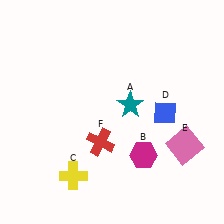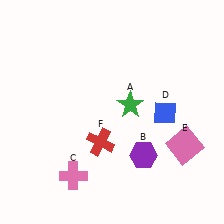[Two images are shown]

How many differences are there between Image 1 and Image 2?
There are 3 differences between the two images.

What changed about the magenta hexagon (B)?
In Image 1, B is magenta. In Image 2, it changed to purple.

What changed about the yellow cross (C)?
In Image 1, C is yellow. In Image 2, it changed to pink.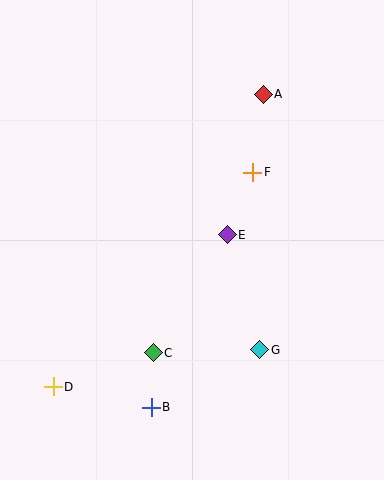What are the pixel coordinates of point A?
Point A is at (263, 94).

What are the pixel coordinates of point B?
Point B is at (151, 407).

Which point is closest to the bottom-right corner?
Point G is closest to the bottom-right corner.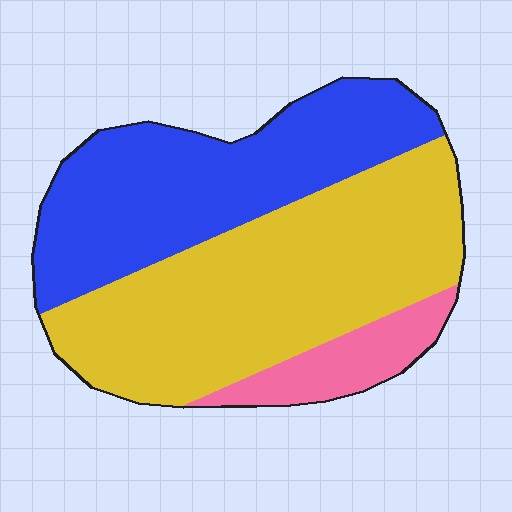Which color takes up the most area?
Yellow, at roughly 50%.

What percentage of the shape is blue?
Blue takes up between a third and a half of the shape.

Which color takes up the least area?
Pink, at roughly 10%.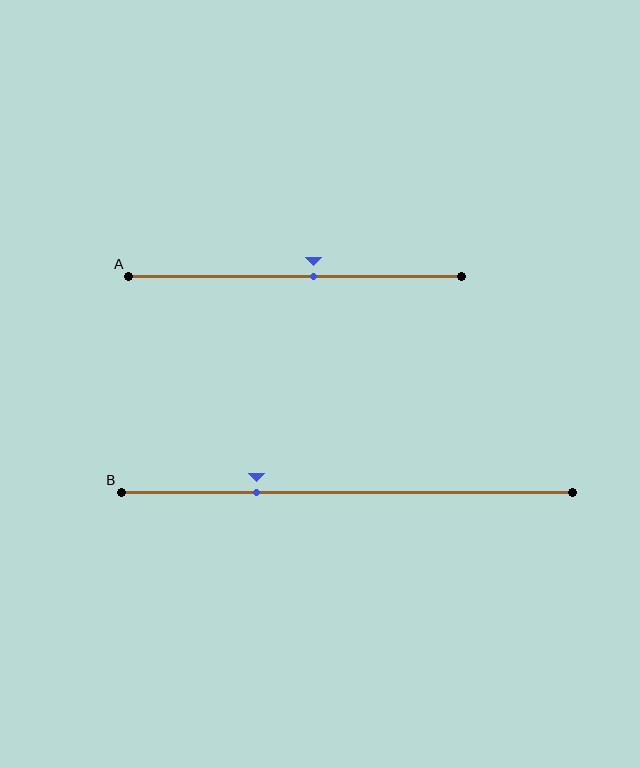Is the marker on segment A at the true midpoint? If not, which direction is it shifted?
No, the marker on segment A is shifted to the right by about 5% of the segment length.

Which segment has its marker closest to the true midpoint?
Segment A has its marker closest to the true midpoint.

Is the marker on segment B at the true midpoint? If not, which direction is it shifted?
No, the marker on segment B is shifted to the left by about 20% of the segment length.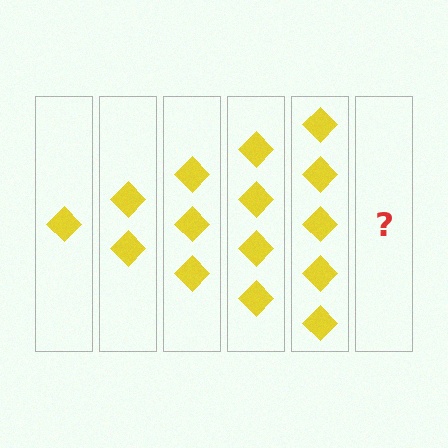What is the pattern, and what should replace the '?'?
The pattern is that each step adds one more diamond. The '?' should be 6 diamonds.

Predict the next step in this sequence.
The next step is 6 diamonds.